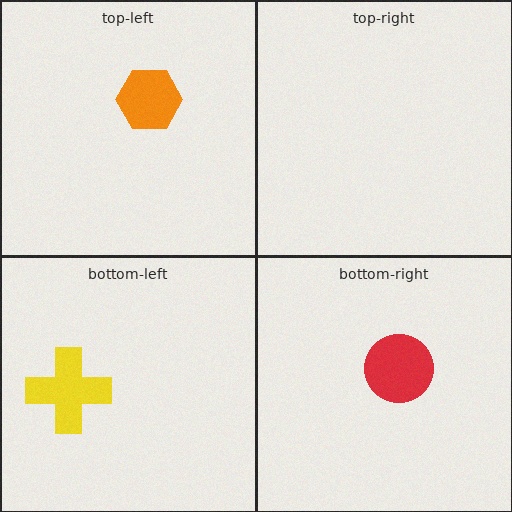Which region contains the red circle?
The bottom-right region.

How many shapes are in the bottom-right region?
1.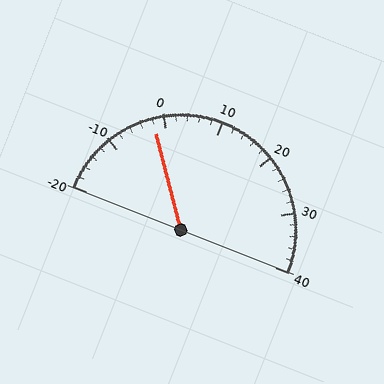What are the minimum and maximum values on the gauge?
The gauge ranges from -20 to 40.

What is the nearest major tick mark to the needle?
The nearest major tick mark is 0.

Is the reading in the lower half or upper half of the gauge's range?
The reading is in the lower half of the range (-20 to 40).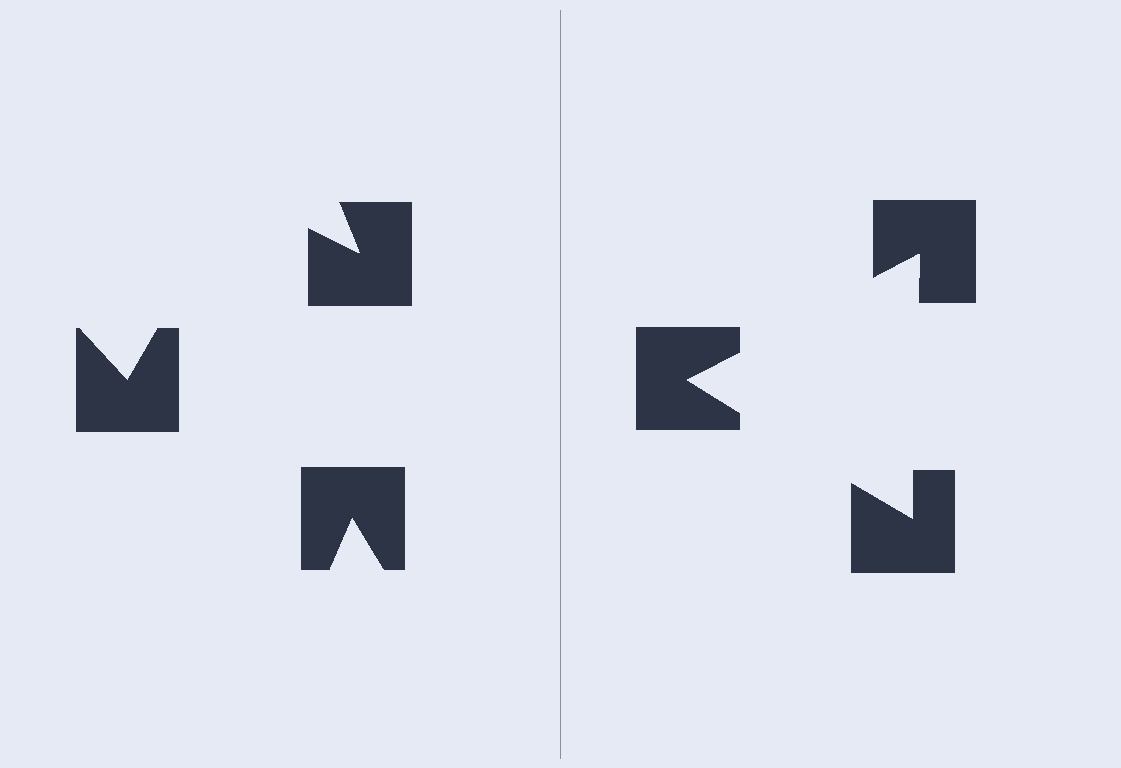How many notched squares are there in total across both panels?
6 — 3 on each side.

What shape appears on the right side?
An illusory triangle.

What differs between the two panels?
The notched squares are positioned identically on both sides; only the wedge orientations differ. On the right they align to a triangle; on the left they are misaligned.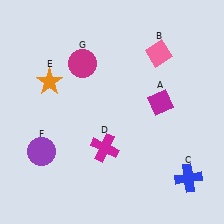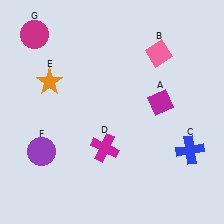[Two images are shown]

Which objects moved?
The objects that moved are: the blue cross (C), the magenta circle (G).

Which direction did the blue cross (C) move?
The blue cross (C) moved up.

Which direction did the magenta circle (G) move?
The magenta circle (G) moved left.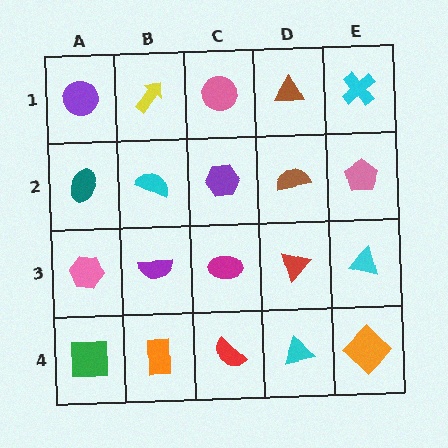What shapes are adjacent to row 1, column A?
A teal ellipse (row 2, column A), a yellow arrow (row 1, column B).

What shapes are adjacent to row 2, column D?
A brown triangle (row 1, column D), a red triangle (row 3, column D), a purple hexagon (row 2, column C), a pink pentagon (row 2, column E).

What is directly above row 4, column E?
A cyan triangle.